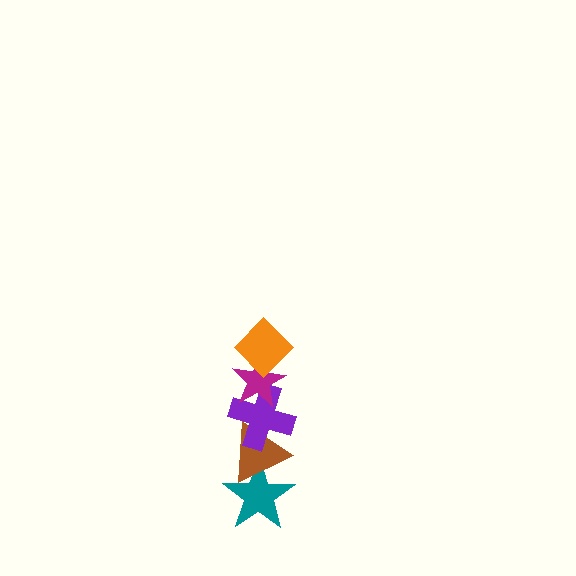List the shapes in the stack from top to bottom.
From top to bottom: the orange diamond, the magenta star, the purple cross, the brown triangle, the teal star.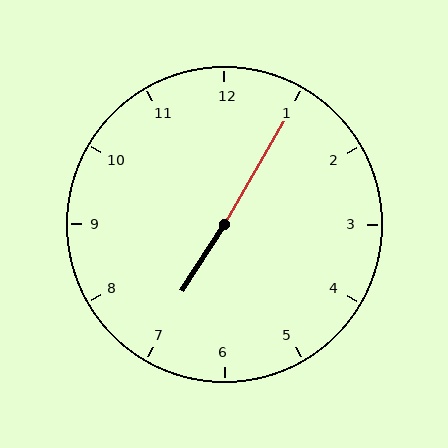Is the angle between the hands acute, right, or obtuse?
It is obtuse.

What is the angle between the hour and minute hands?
Approximately 178 degrees.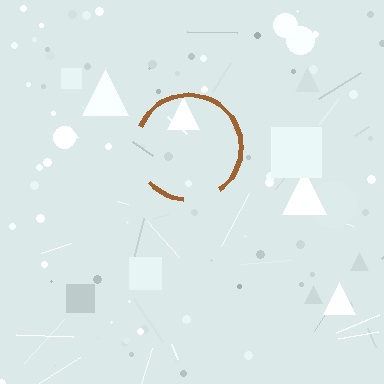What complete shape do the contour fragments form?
The contour fragments form a circle.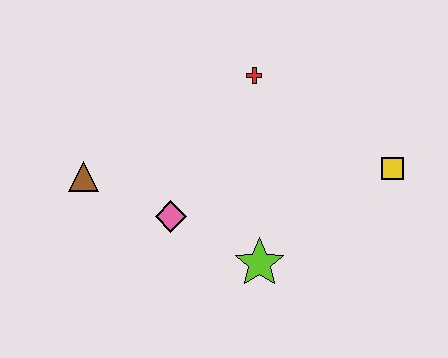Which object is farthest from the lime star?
The brown triangle is farthest from the lime star.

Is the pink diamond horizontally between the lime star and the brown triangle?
Yes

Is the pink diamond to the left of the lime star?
Yes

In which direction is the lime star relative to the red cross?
The lime star is below the red cross.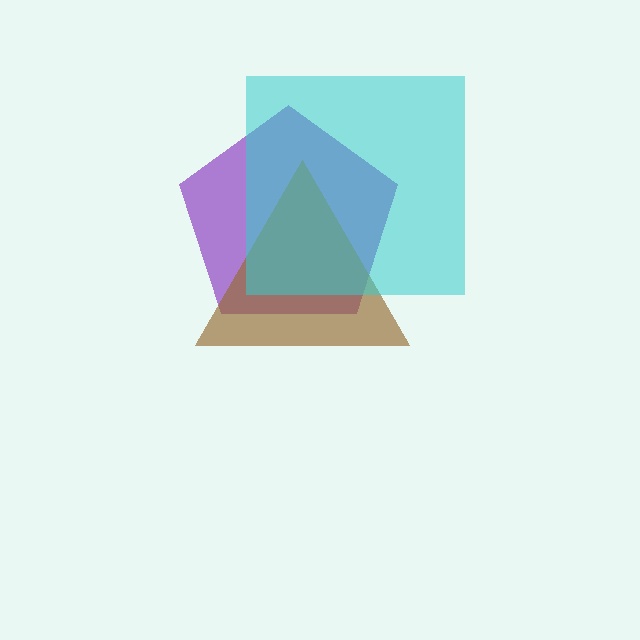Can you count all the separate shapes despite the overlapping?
Yes, there are 3 separate shapes.